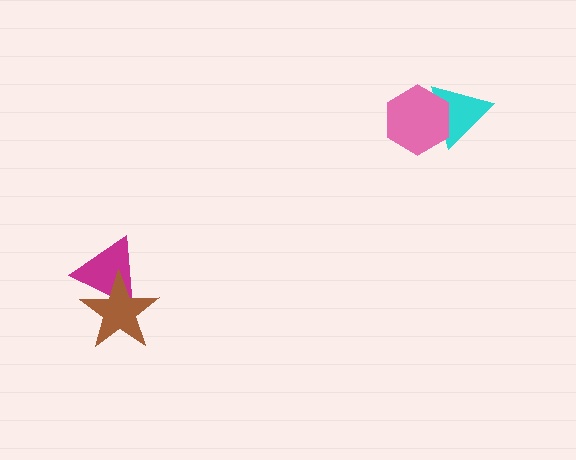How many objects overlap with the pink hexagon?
1 object overlaps with the pink hexagon.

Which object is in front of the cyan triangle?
The pink hexagon is in front of the cyan triangle.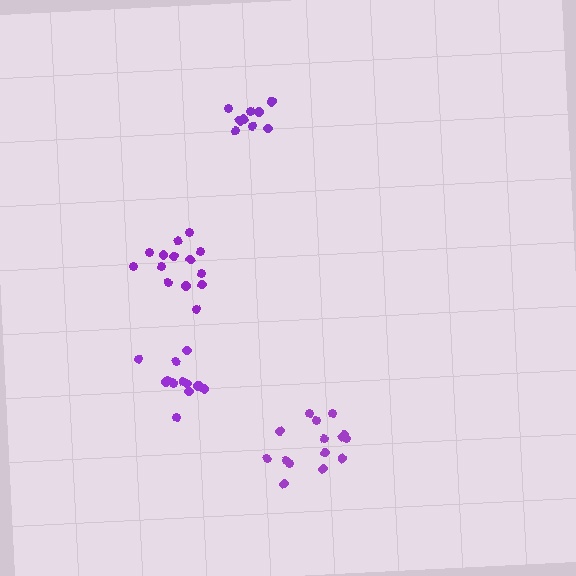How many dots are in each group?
Group 1: 10 dots, Group 2: 13 dots, Group 3: 15 dots, Group 4: 14 dots (52 total).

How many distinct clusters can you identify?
There are 4 distinct clusters.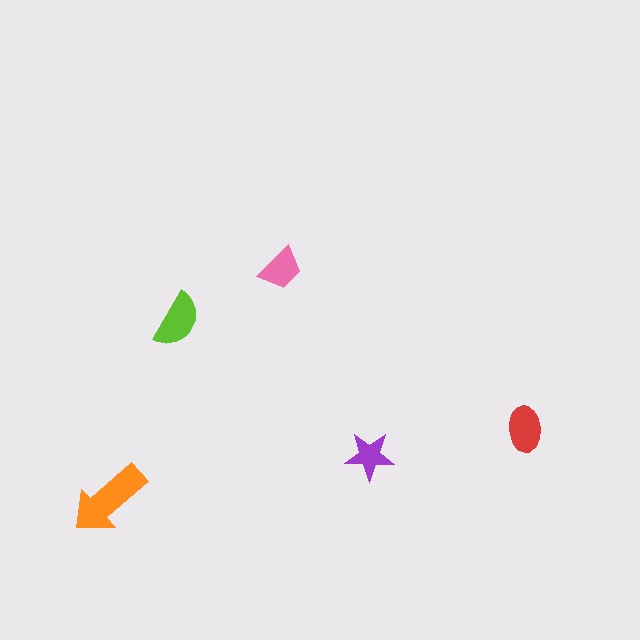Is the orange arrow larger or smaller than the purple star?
Larger.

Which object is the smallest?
The purple star.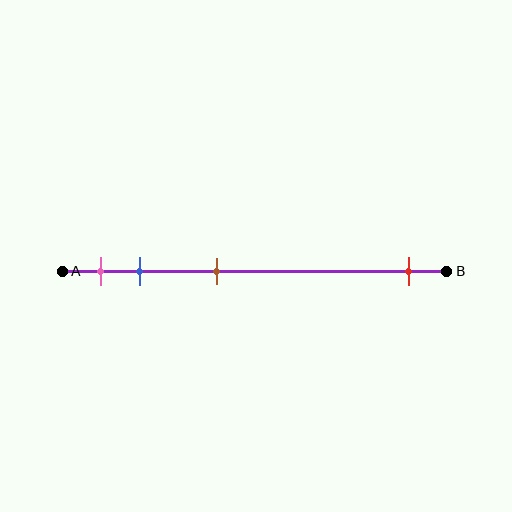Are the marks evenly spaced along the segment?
No, the marks are not evenly spaced.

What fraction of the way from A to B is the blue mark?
The blue mark is approximately 20% (0.2) of the way from A to B.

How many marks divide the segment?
There are 4 marks dividing the segment.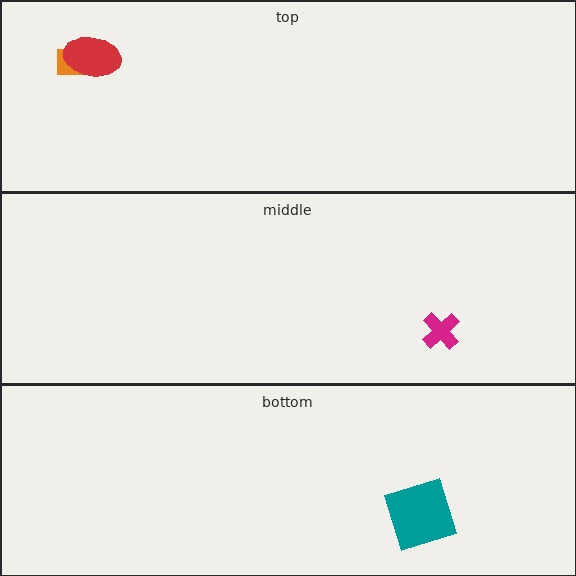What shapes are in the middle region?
The magenta cross.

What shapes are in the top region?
The orange rectangle, the red ellipse.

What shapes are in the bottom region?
The teal square.